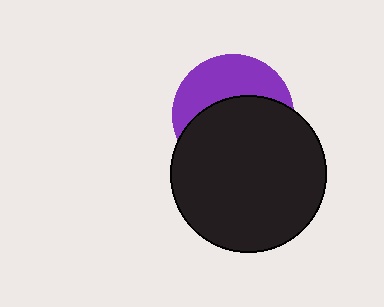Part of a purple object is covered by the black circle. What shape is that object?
It is a circle.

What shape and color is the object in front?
The object in front is a black circle.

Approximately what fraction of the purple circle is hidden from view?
Roughly 59% of the purple circle is hidden behind the black circle.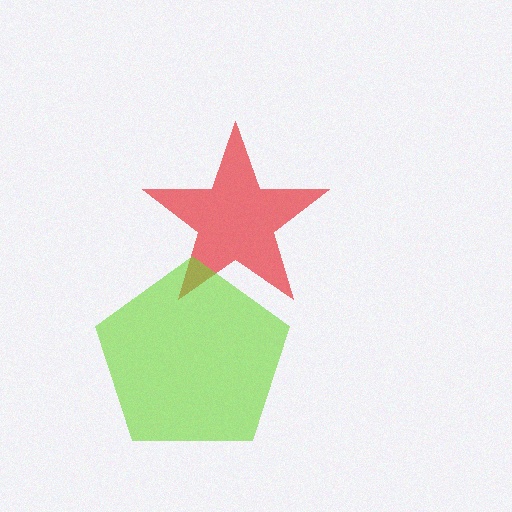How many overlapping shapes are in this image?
There are 2 overlapping shapes in the image.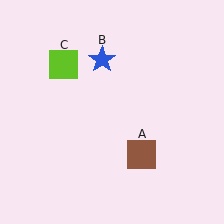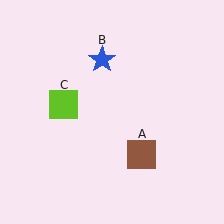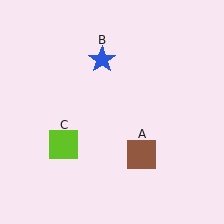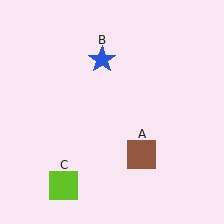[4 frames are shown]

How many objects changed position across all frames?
1 object changed position: lime square (object C).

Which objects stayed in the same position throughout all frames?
Brown square (object A) and blue star (object B) remained stationary.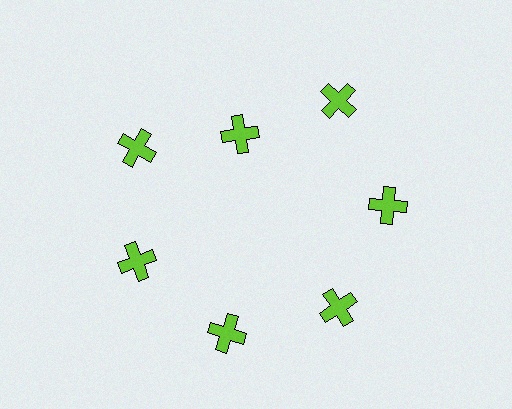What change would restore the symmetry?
The symmetry would be restored by moving it outward, back onto the ring so that all 7 crosses sit at equal angles and equal distance from the center.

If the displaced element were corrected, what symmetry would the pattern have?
It would have 7-fold rotational symmetry — the pattern would map onto itself every 51 degrees.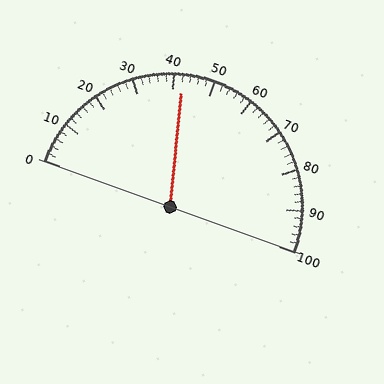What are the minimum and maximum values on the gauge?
The gauge ranges from 0 to 100.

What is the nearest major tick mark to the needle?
The nearest major tick mark is 40.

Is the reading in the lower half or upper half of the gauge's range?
The reading is in the lower half of the range (0 to 100).